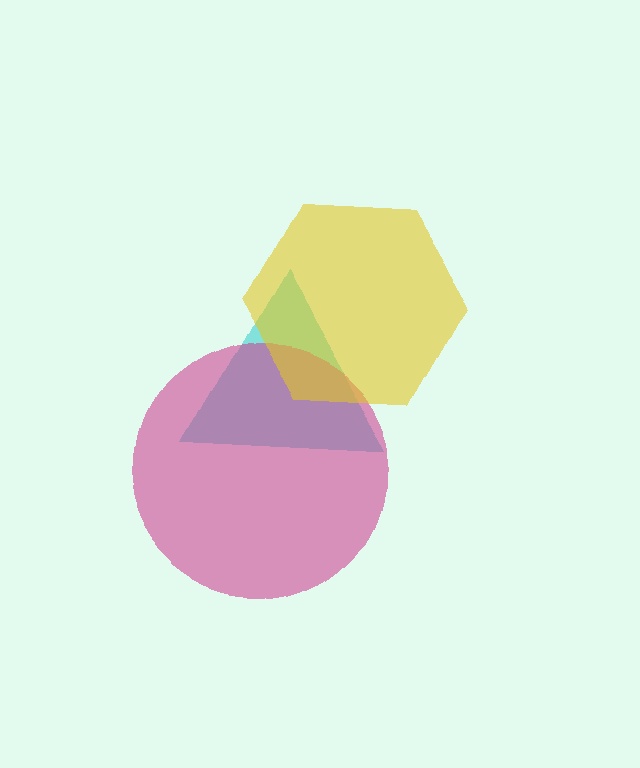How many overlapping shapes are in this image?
There are 3 overlapping shapes in the image.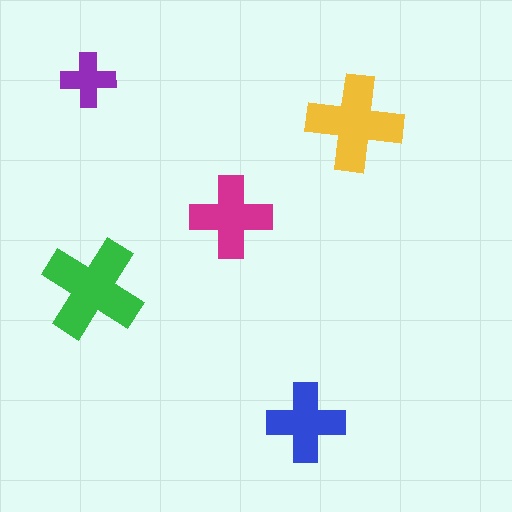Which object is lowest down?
The blue cross is bottommost.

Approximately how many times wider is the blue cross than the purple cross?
About 1.5 times wider.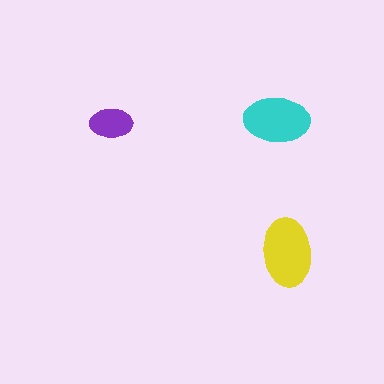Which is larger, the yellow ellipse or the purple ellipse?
The yellow one.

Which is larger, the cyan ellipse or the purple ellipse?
The cyan one.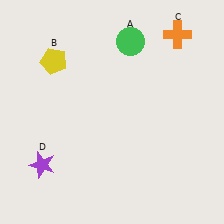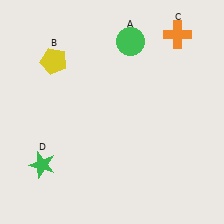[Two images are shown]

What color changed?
The star (D) changed from purple in Image 1 to green in Image 2.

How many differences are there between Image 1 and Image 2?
There is 1 difference between the two images.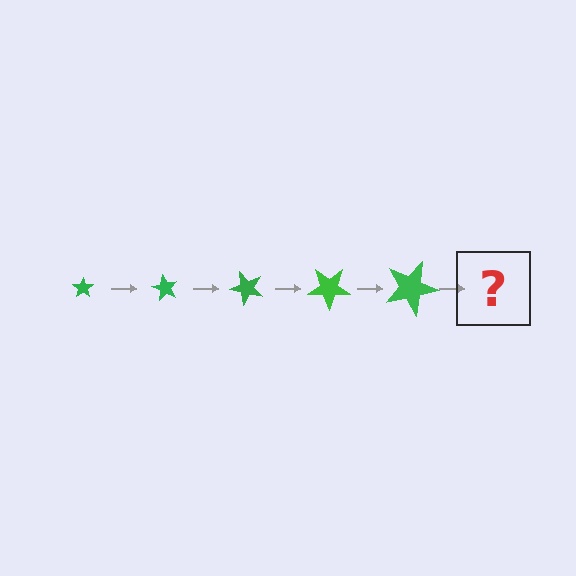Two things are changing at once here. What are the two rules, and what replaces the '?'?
The two rules are that the star grows larger each step and it rotates 60 degrees each step. The '?' should be a star, larger than the previous one and rotated 300 degrees from the start.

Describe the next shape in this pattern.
It should be a star, larger than the previous one and rotated 300 degrees from the start.